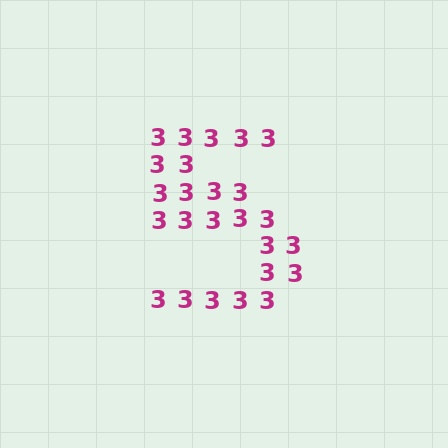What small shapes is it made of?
It is made of small digit 3's.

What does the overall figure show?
The overall figure shows the digit 5.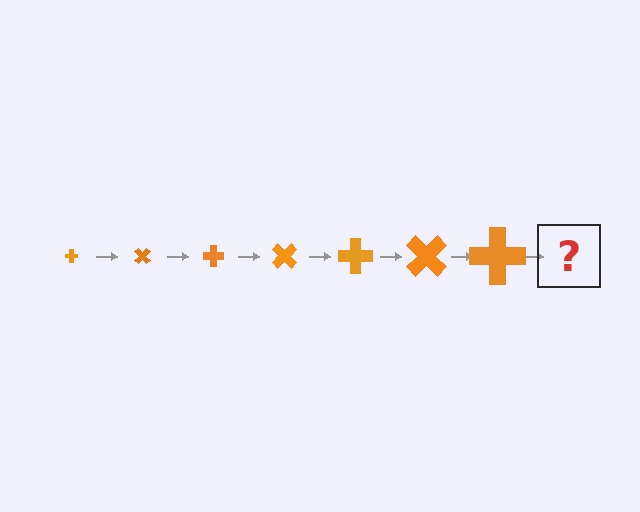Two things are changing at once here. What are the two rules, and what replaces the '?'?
The two rules are that the cross grows larger each step and it rotates 45 degrees each step. The '?' should be a cross, larger than the previous one and rotated 315 degrees from the start.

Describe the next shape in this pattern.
It should be a cross, larger than the previous one and rotated 315 degrees from the start.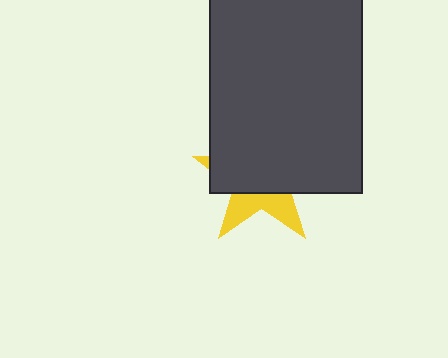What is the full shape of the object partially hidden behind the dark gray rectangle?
The partially hidden object is a yellow star.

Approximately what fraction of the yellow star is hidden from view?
Roughly 67% of the yellow star is hidden behind the dark gray rectangle.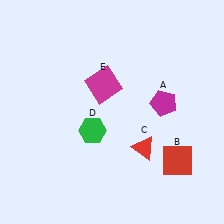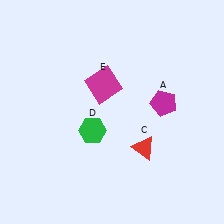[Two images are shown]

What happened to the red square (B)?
The red square (B) was removed in Image 2. It was in the bottom-right area of Image 1.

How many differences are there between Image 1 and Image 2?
There is 1 difference between the two images.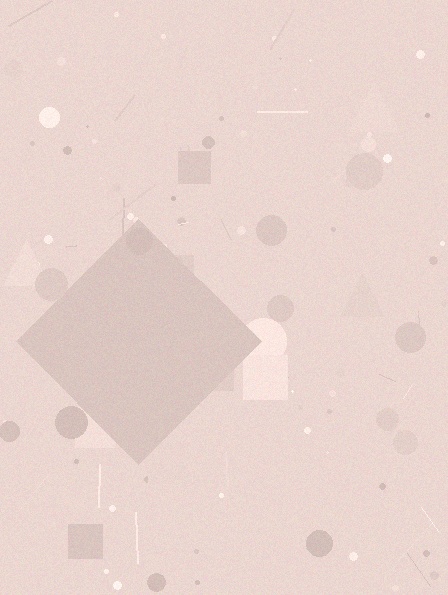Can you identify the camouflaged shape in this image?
The camouflaged shape is a diamond.